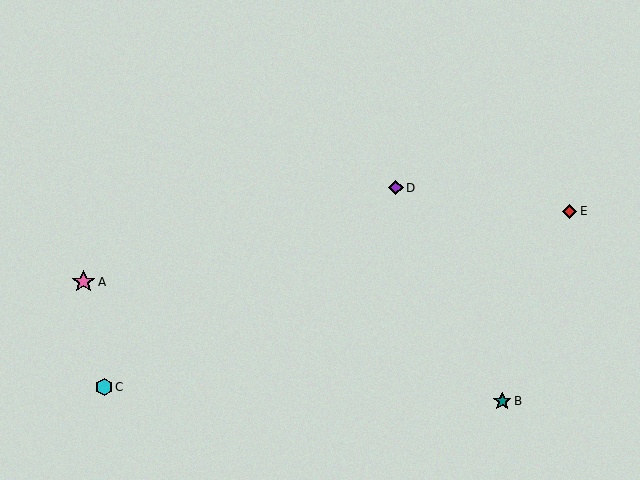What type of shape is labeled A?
Shape A is a pink star.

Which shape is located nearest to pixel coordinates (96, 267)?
The pink star (labeled A) at (83, 282) is nearest to that location.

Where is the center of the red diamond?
The center of the red diamond is at (570, 211).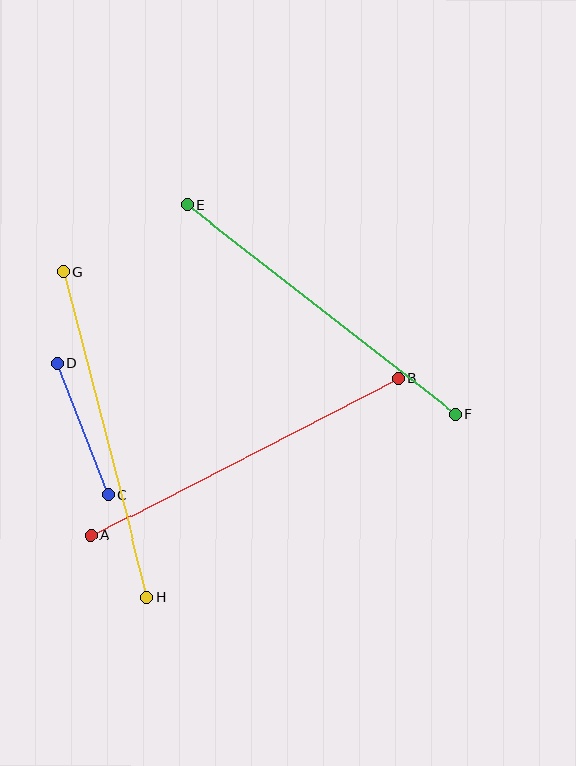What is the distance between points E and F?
The distance is approximately 340 pixels.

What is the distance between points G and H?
The distance is approximately 336 pixels.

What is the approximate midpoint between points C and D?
The midpoint is at approximately (83, 429) pixels.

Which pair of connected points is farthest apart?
Points A and B are farthest apart.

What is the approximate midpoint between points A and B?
The midpoint is at approximately (245, 457) pixels.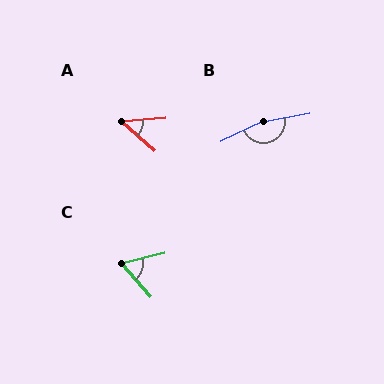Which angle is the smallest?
A, at approximately 46 degrees.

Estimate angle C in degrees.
Approximately 62 degrees.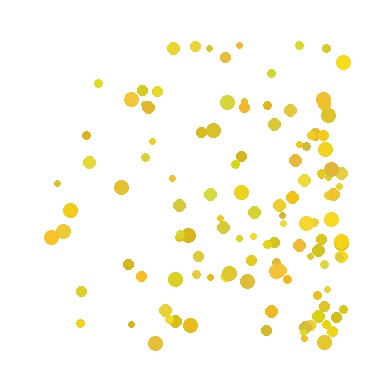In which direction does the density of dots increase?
From left to right, with the right side densest.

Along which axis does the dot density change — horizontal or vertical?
Horizontal.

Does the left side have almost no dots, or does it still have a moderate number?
Still a moderate number, just noticeably fewer than the right.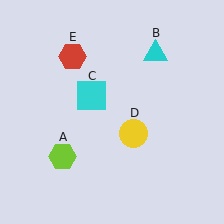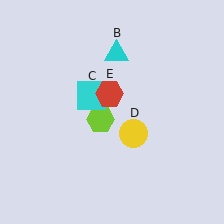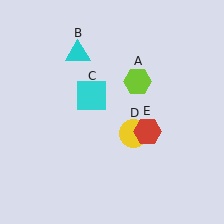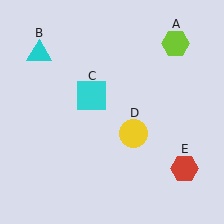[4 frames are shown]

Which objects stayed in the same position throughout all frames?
Cyan square (object C) and yellow circle (object D) remained stationary.